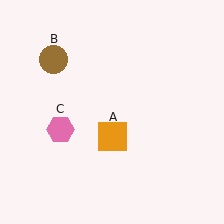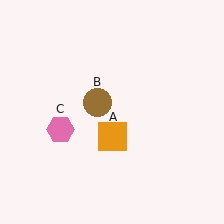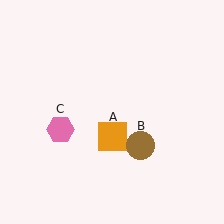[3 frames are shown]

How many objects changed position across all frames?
1 object changed position: brown circle (object B).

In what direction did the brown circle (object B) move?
The brown circle (object B) moved down and to the right.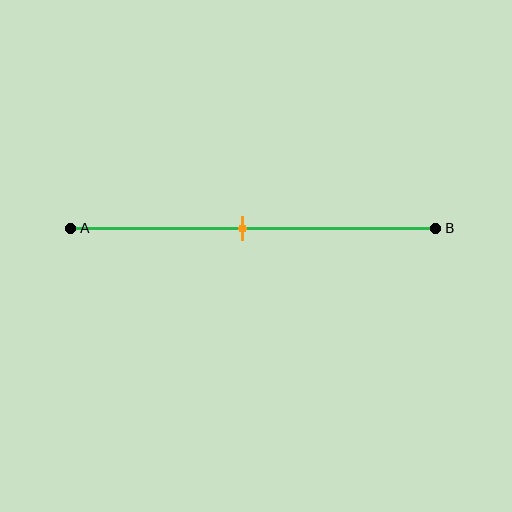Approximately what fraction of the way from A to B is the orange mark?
The orange mark is approximately 45% of the way from A to B.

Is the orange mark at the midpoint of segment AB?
Yes, the mark is approximately at the midpoint.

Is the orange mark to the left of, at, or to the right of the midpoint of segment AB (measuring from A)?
The orange mark is approximately at the midpoint of segment AB.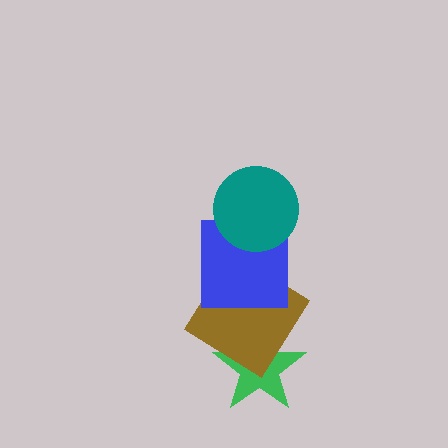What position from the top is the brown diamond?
The brown diamond is 3rd from the top.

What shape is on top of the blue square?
The teal circle is on top of the blue square.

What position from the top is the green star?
The green star is 4th from the top.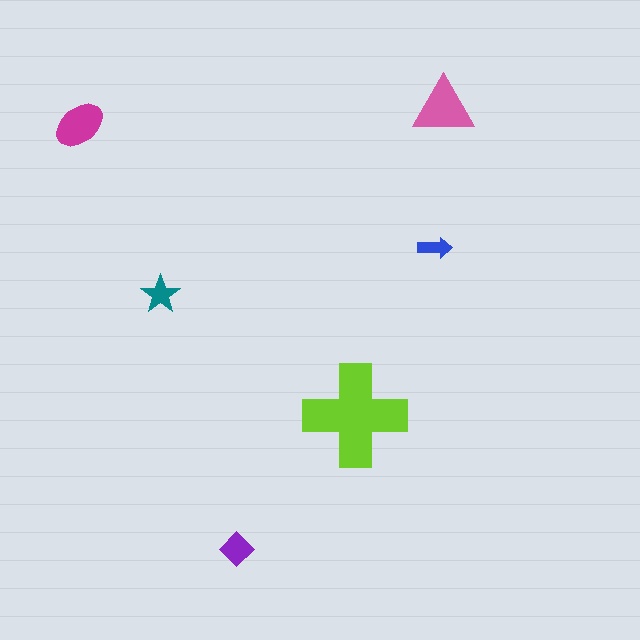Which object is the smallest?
The blue arrow.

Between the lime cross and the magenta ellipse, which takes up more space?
The lime cross.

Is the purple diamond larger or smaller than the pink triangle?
Smaller.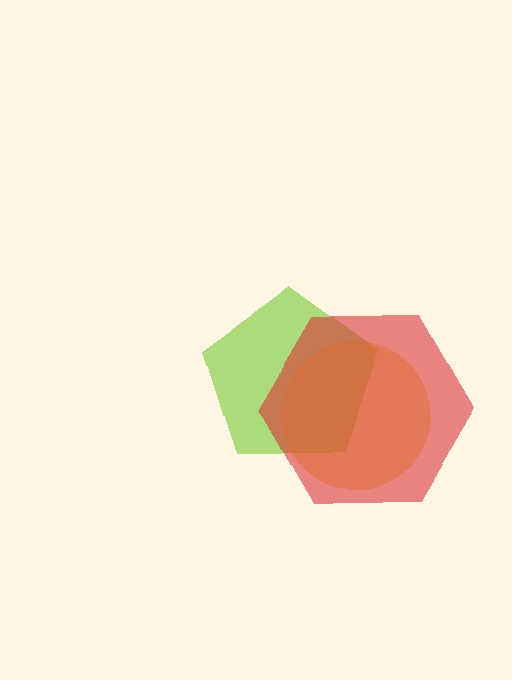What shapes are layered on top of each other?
The layered shapes are: a lime pentagon, a yellow circle, a red hexagon.